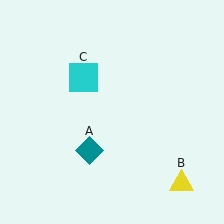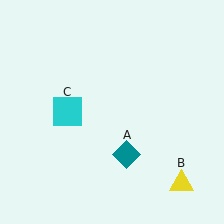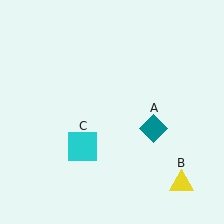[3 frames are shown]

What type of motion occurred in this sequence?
The teal diamond (object A), cyan square (object C) rotated counterclockwise around the center of the scene.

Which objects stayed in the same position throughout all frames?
Yellow triangle (object B) remained stationary.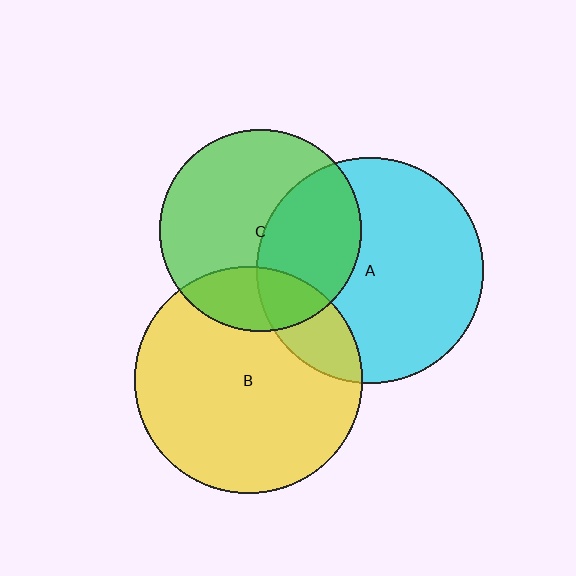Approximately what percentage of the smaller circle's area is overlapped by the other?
Approximately 40%.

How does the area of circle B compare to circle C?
Approximately 1.3 times.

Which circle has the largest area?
Circle B (yellow).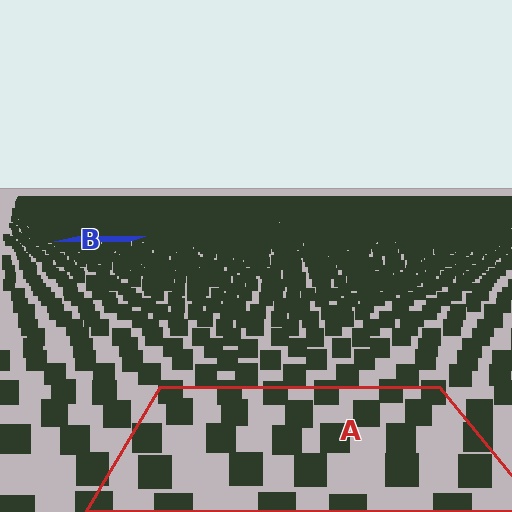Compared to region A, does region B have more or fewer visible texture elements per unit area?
Region B has more texture elements per unit area — they are packed more densely because it is farther away.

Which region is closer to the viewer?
Region A is closer. The texture elements there are larger and more spread out.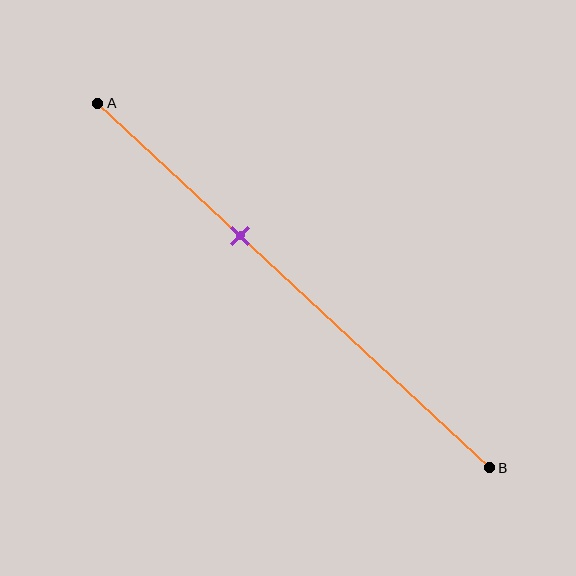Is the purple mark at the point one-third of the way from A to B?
No, the mark is at about 35% from A, not at the 33% one-third point.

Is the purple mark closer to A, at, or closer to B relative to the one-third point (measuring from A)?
The purple mark is closer to point B than the one-third point of segment AB.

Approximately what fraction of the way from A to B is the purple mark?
The purple mark is approximately 35% of the way from A to B.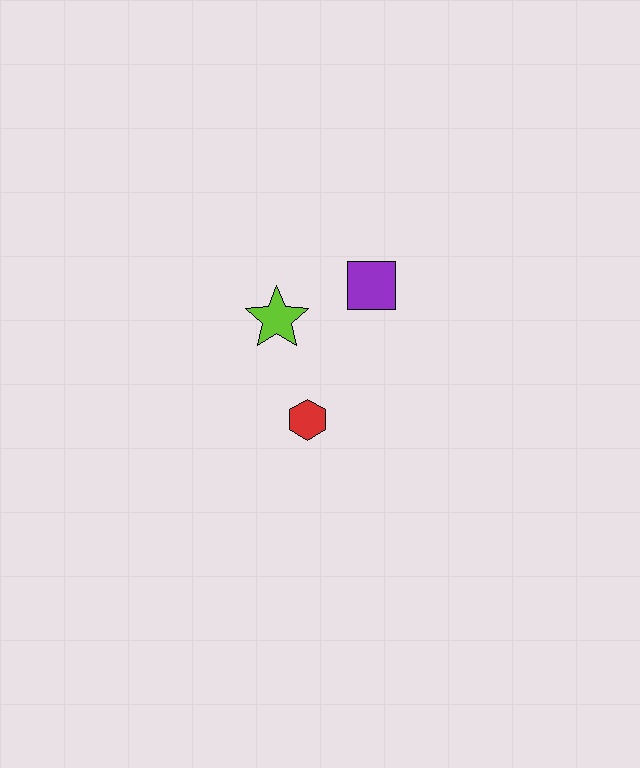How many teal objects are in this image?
There are no teal objects.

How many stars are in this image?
There is 1 star.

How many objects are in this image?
There are 3 objects.